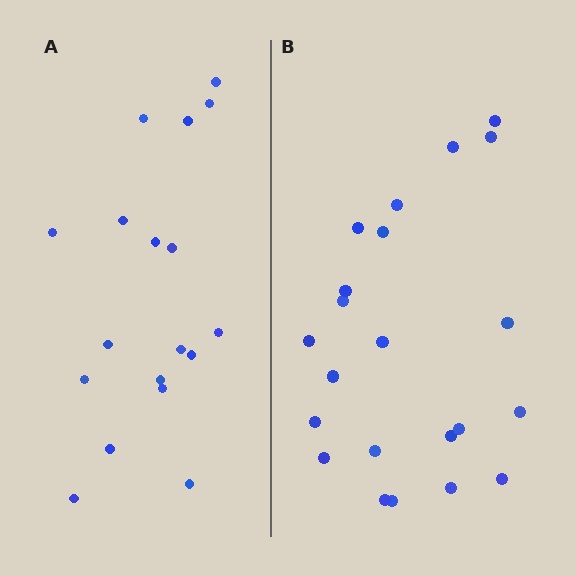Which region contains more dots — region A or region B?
Region B (the right region) has more dots.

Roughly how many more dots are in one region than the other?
Region B has about 4 more dots than region A.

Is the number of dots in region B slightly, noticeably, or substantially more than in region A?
Region B has only slightly more — the two regions are fairly close. The ratio is roughly 1.2 to 1.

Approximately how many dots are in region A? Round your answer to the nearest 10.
About 20 dots. (The exact count is 18, which rounds to 20.)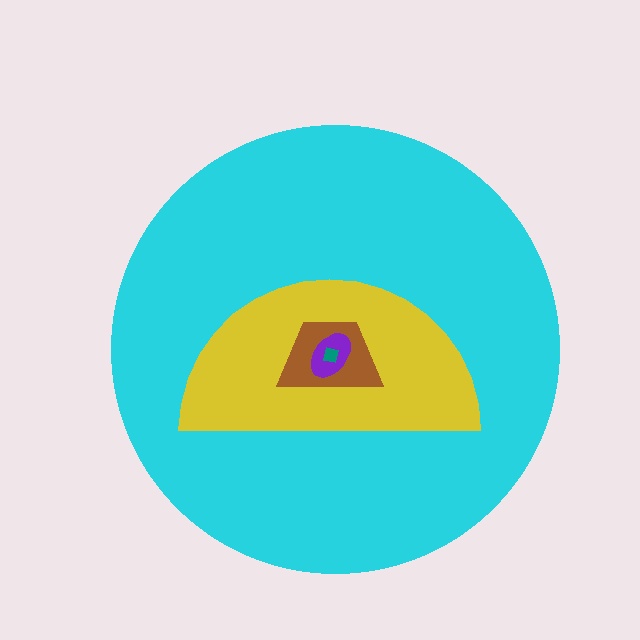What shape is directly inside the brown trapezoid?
The purple ellipse.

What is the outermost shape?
The cyan circle.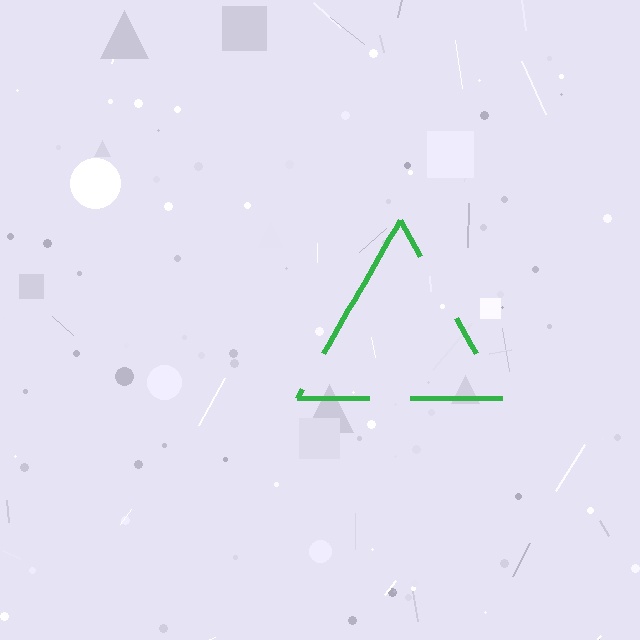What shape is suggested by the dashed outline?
The dashed outline suggests a triangle.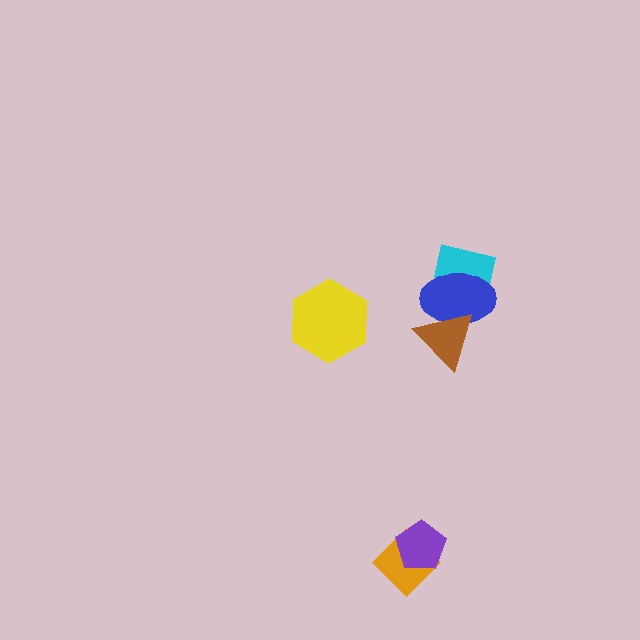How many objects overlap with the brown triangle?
1 object overlaps with the brown triangle.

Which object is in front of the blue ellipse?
The brown triangle is in front of the blue ellipse.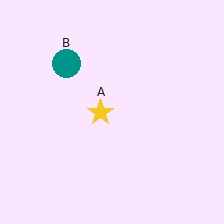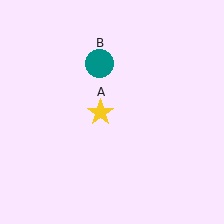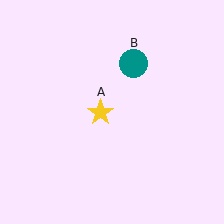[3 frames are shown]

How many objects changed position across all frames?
1 object changed position: teal circle (object B).